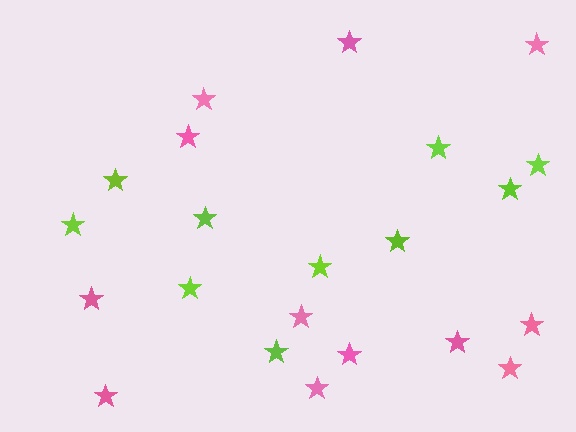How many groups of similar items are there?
There are 2 groups: one group of pink stars (12) and one group of lime stars (10).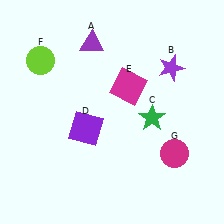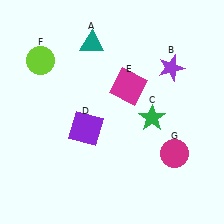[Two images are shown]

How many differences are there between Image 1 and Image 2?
There is 1 difference between the two images.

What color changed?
The triangle (A) changed from purple in Image 1 to teal in Image 2.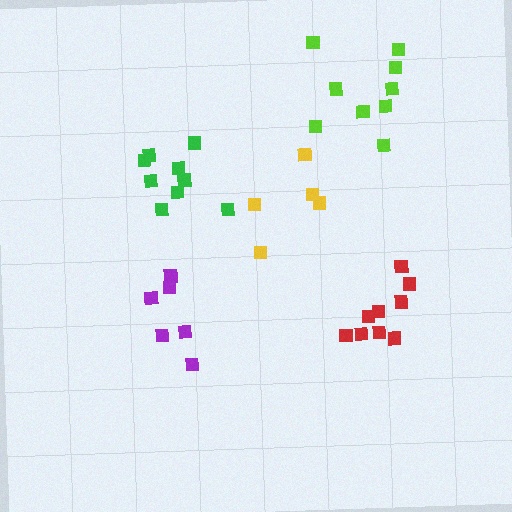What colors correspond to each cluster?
The clusters are colored: green, purple, red, lime, yellow.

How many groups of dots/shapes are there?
There are 5 groups.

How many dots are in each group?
Group 1: 9 dots, Group 2: 6 dots, Group 3: 9 dots, Group 4: 9 dots, Group 5: 5 dots (38 total).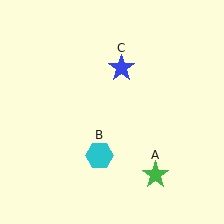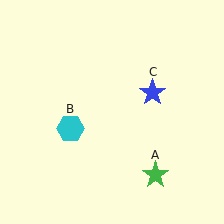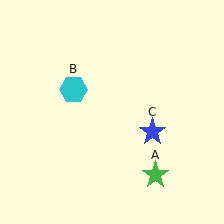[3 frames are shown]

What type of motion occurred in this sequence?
The cyan hexagon (object B), blue star (object C) rotated clockwise around the center of the scene.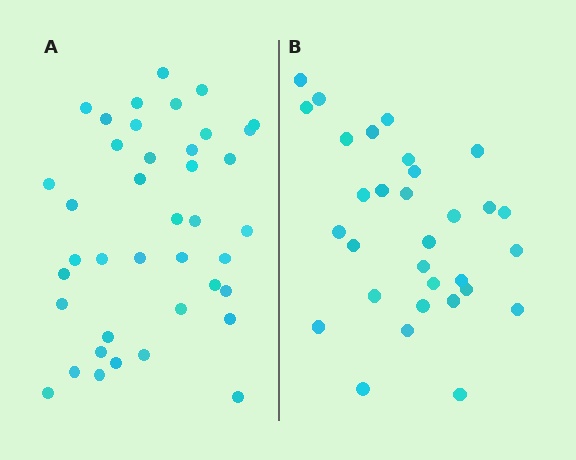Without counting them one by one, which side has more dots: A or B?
Region A (the left region) has more dots.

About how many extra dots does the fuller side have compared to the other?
Region A has roughly 8 or so more dots than region B.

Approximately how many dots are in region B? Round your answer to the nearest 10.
About 30 dots. (The exact count is 31, which rounds to 30.)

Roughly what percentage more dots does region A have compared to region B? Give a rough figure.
About 30% more.